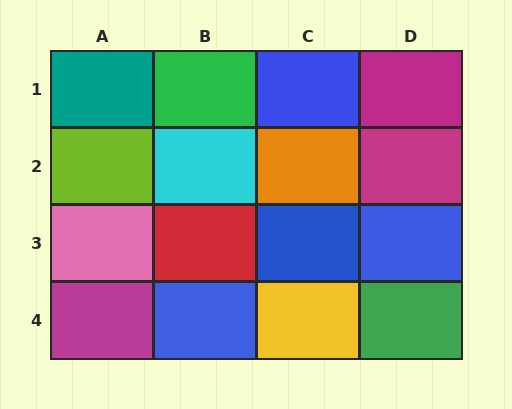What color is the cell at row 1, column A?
Teal.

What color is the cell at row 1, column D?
Magenta.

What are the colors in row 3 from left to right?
Pink, red, blue, blue.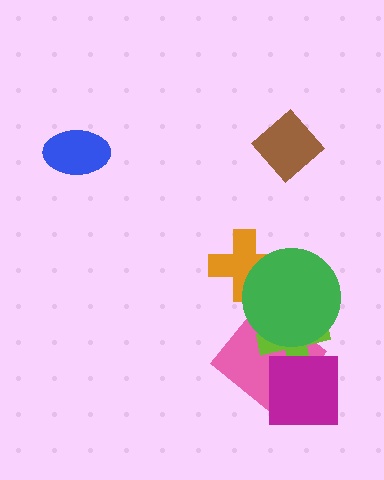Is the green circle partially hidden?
No, no other shape covers it.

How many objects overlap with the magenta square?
2 objects overlap with the magenta square.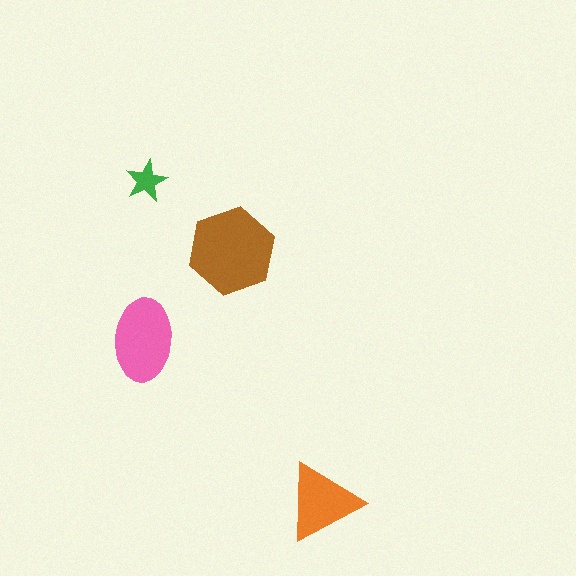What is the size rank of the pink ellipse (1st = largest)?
2nd.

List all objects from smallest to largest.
The green star, the orange triangle, the pink ellipse, the brown hexagon.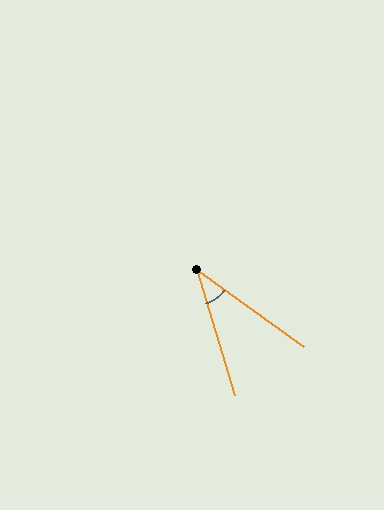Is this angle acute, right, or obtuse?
It is acute.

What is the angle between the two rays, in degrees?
Approximately 37 degrees.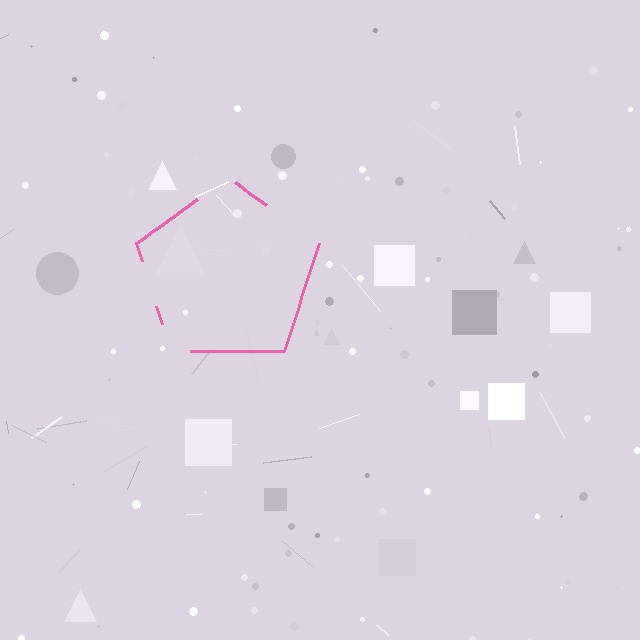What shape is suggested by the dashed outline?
The dashed outline suggests a pentagon.